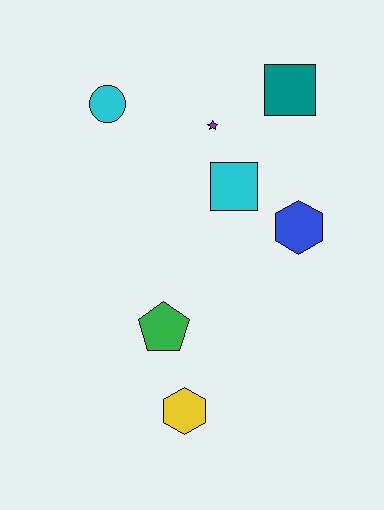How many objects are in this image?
There are 7 objects.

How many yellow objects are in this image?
There is 1 yellow object.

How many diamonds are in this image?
There are no diamonds.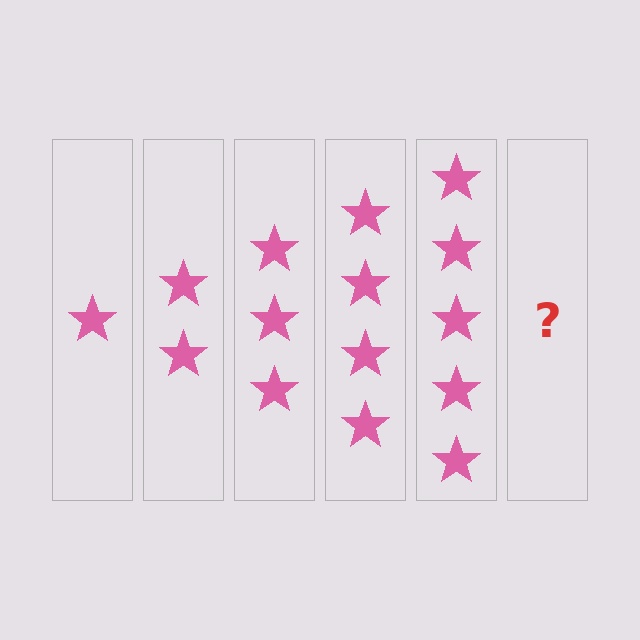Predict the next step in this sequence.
The next step is 6 stars.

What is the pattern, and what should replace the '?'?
The pattern is that each step adds one more star. The '?' should be 6 stars.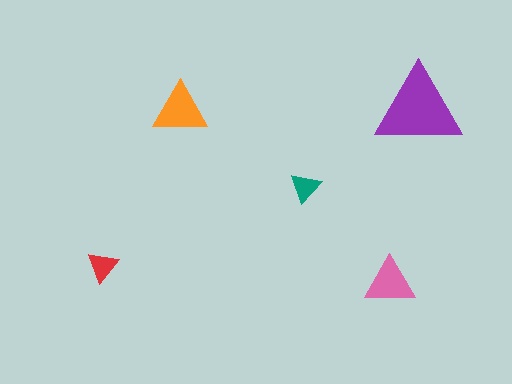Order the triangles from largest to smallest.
the purple one, the orange one, the pink one, the red one, the teal one.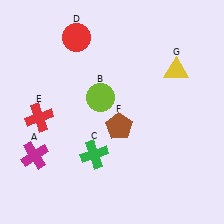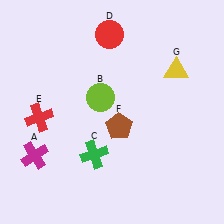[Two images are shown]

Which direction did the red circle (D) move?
The red circle (D) moved right.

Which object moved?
The red circle (D) moved right.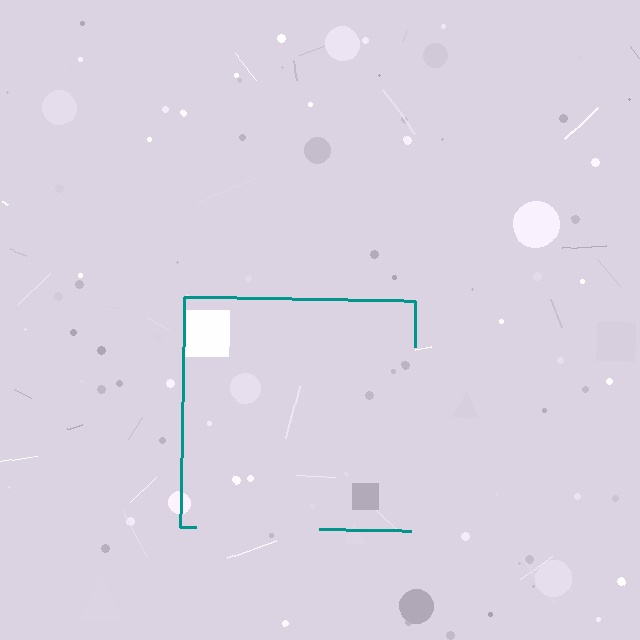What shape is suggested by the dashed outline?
The dashed outline suggests a square.